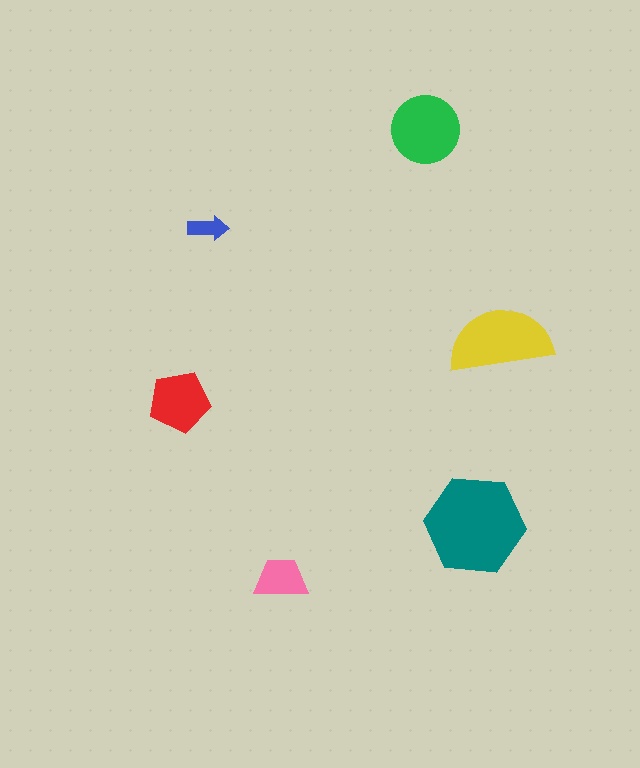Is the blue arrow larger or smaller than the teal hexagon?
Smaller.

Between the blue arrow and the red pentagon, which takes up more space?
The red pentagon.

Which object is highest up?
The green circle is topmost.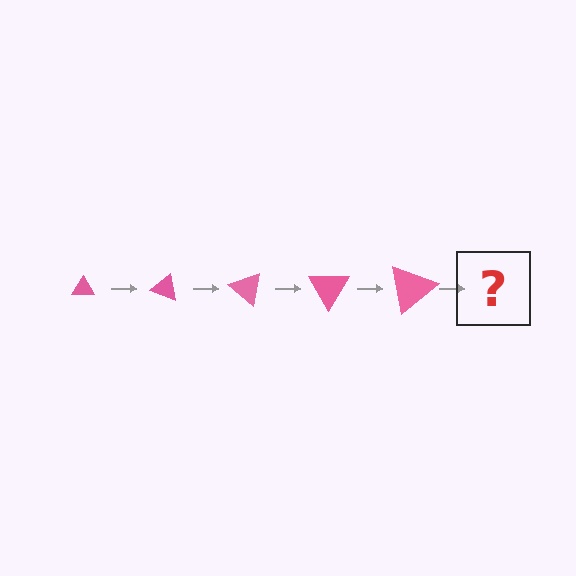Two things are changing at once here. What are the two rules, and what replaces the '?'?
The two rules are that the triangle grows larger each step and it rotates 20 degrees each step. The '?' should be a triangle, larger than the previous one and rotated 100 degrees from the start.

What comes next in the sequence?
The next element should be a triangle, larger than the previous one and rotated 100 degrees from the start.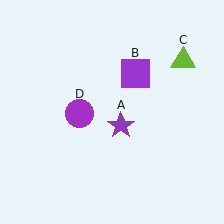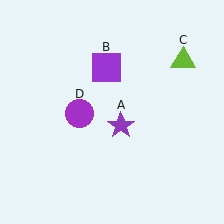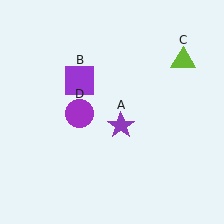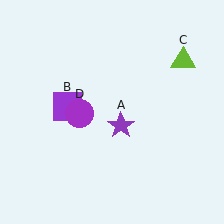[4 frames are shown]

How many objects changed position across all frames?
1 object changed position: purple square (object B).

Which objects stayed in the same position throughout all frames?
Purple star (object A) and lime triangle (object C) and purple circle (object D) remained stationary.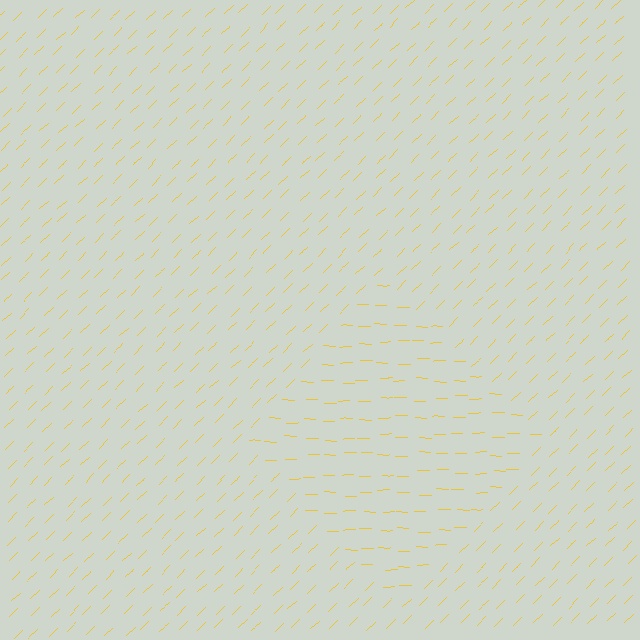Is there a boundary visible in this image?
Yes, there is a texture boundary formed by a change in line orientation.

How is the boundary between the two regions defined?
The boundary is defined purely by a change in line orientation (approximately 45 degrees difference). All lines are the same color and thickness.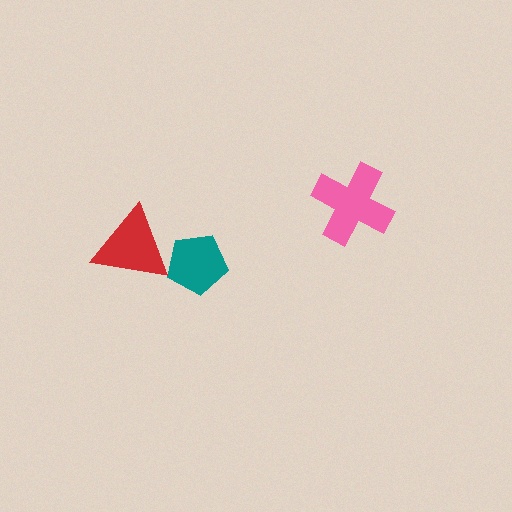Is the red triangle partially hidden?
No, no other shape covers it.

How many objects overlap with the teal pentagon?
1 object overlaps with the teal pentagon.